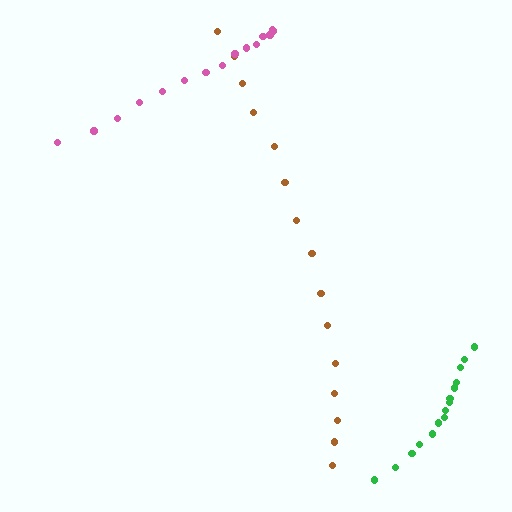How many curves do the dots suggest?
There are 3 distinct paths.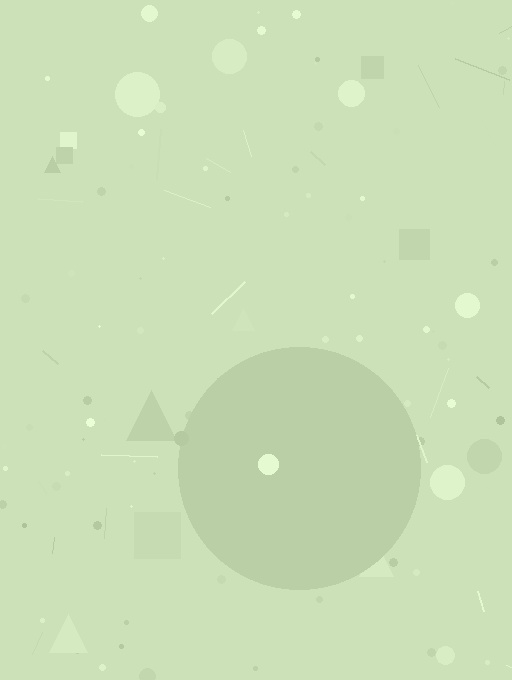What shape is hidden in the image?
A circle is hidden in the image.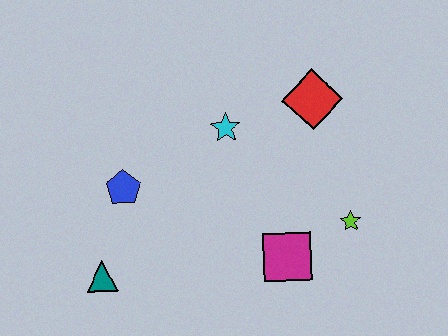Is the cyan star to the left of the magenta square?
Yes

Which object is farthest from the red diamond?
The teal triangle is farthest from the red diamond.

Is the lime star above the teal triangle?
Yes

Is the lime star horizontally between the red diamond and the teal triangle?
No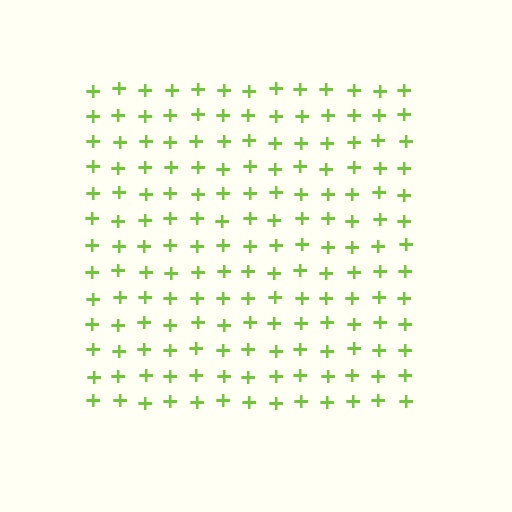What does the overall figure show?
The overall figure shows a square.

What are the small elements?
The small elements are plus signs.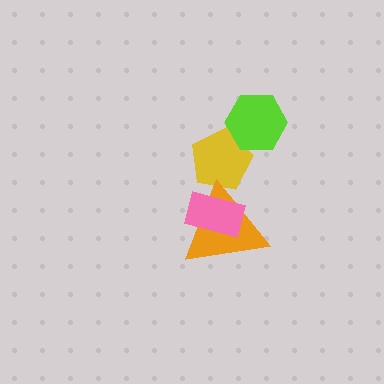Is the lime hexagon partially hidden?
No, no other shape covers it.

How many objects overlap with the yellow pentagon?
2 objects overlap with the yellow pentagon.